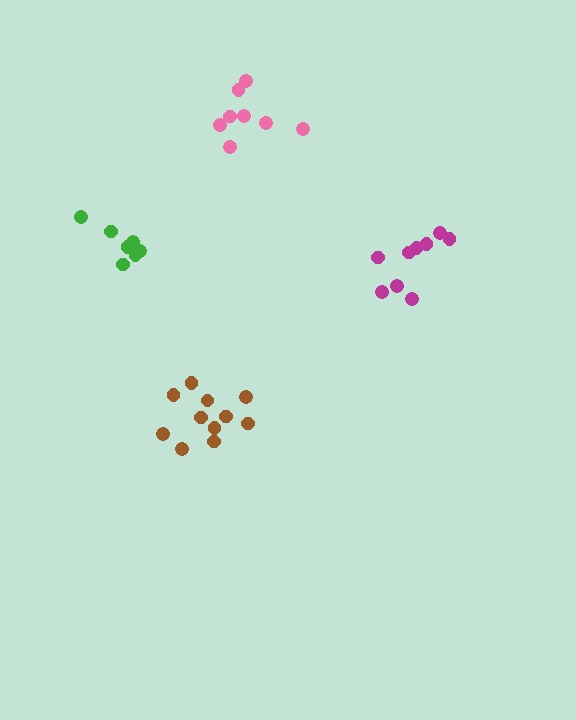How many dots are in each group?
Group 1: 7 dots, Group 2: 8 dots, Group 3: 11 dots, Group 4: 9 dots (35 total).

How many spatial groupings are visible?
There are 4 spatial groupings.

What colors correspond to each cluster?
The clusters are colored: green, pink, brown, magenta.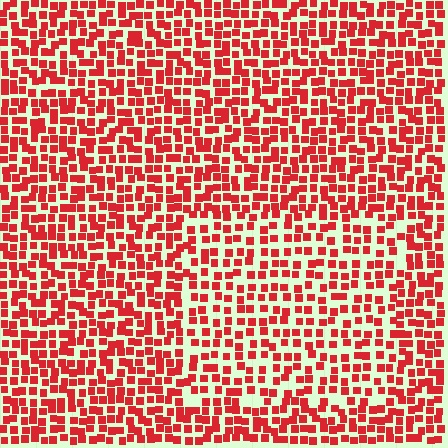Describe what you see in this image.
The image contains small red elements arranged at two different densities. A rectangle-shaped region is visible where the elements are less densely packed than the surrounding area.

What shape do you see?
I see a rectangle.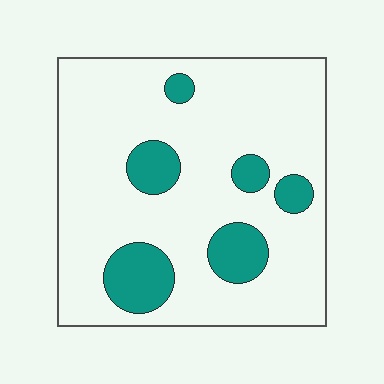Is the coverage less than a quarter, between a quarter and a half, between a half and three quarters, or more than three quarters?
Less than a quarter.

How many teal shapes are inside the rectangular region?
6.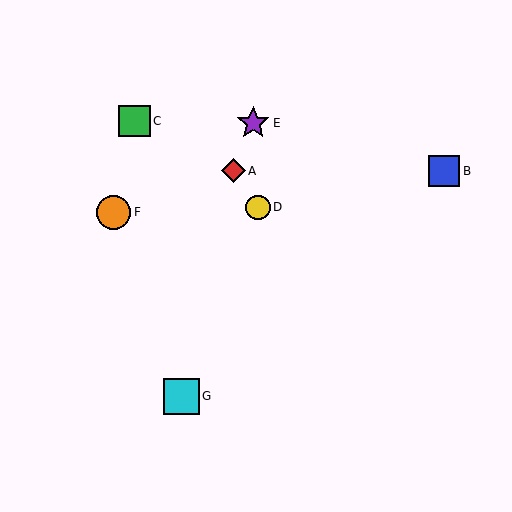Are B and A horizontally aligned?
Yes, both are at y≈171.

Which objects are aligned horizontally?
Objects A, B are aligned horizontally.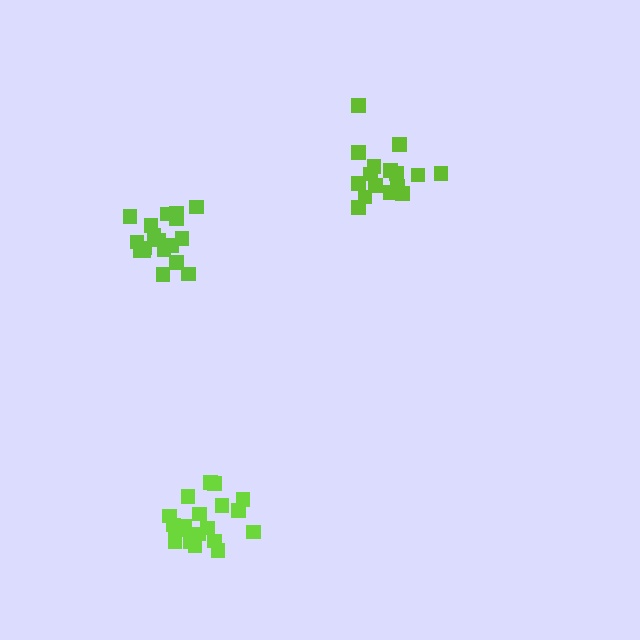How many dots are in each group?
Group 1: 19 dots, Group 2: 16 dots, Group 3: 21 dots (56 total).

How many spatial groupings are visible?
There are 3 spatial groupings.